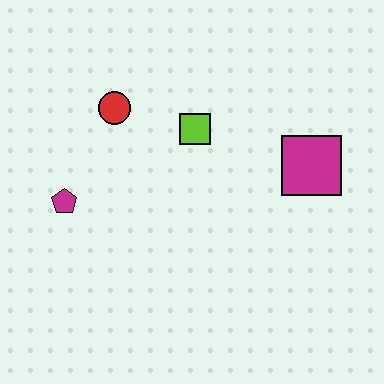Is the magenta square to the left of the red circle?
No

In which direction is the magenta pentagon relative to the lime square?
The magenta pentagon is to the left of the lime square.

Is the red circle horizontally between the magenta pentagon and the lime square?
Yes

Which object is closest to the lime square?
The red circle is closest to the lime square.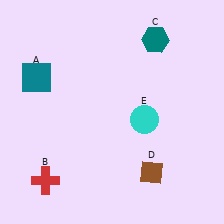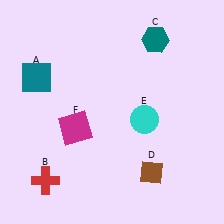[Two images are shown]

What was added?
A magenta square (F) was added in Image 2.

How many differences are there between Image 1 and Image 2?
There is 1 difference between the two images.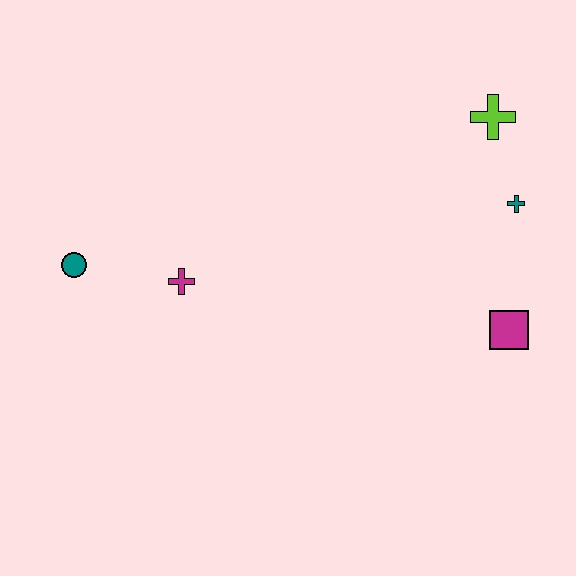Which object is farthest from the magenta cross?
The lime cross is farthest from the magenta cross.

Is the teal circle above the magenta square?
Yes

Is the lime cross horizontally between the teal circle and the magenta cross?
No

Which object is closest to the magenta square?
The teal cross is closest to the magenta square.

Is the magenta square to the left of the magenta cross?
No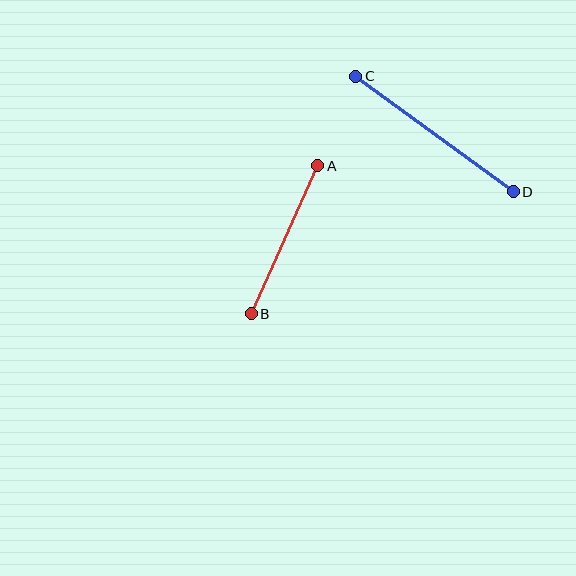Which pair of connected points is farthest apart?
Points C and D are farthest apart.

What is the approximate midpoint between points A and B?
The midpoint is at approximately (285, 240) pixels.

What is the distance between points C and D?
The distance is approximately 195 pixels.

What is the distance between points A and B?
The distance is approximately 162 pixels.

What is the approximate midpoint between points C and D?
The midpoint is at approximately (435, 134) pixels.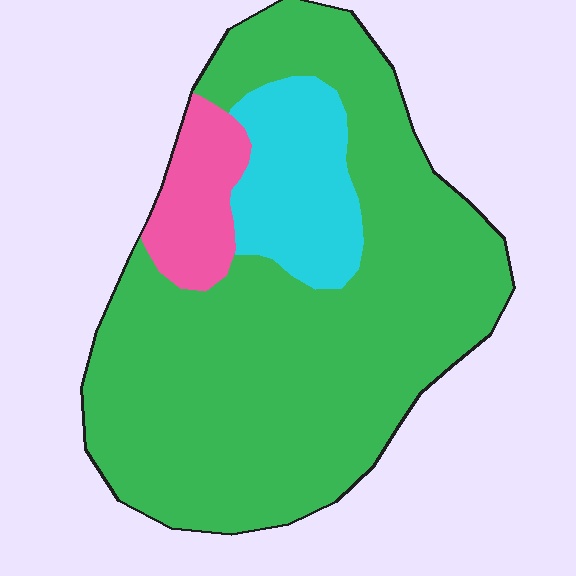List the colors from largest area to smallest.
From largest to smallest: green, cyan, pink.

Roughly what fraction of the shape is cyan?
Cyan takes up about one eighth (1/8) of the shape.